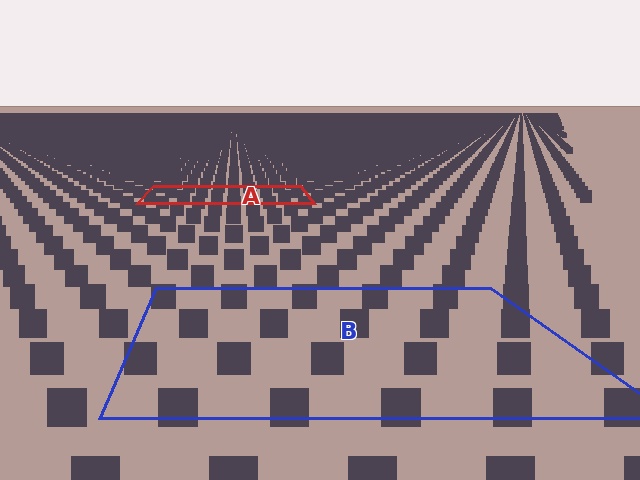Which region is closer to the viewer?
Region B is closer. The texture elements there are larger and more spread out.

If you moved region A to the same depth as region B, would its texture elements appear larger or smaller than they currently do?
They would appear larger. At a closer depth, the same texture elements are projected at a bigger on-screen size.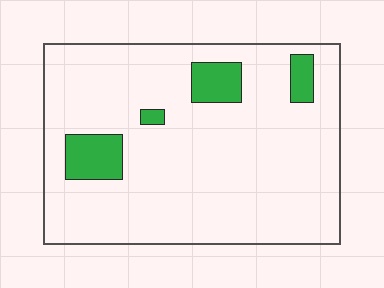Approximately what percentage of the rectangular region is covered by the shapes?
Approximately 10%.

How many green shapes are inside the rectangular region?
4.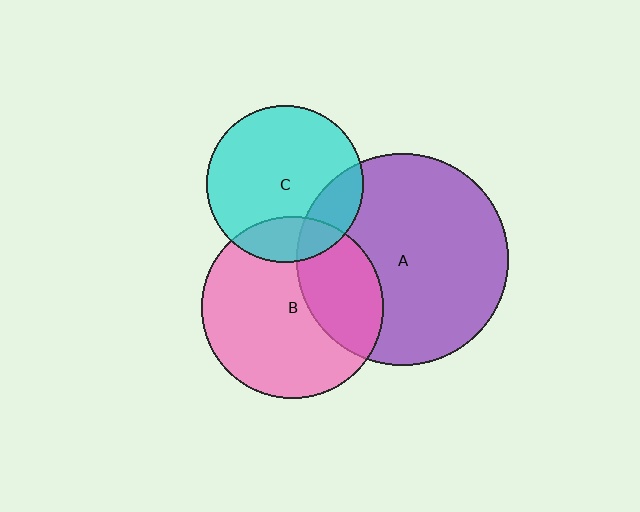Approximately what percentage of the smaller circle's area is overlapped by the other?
Approximately 20%.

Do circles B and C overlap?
Yes.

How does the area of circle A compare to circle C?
Approximately 1.8 times.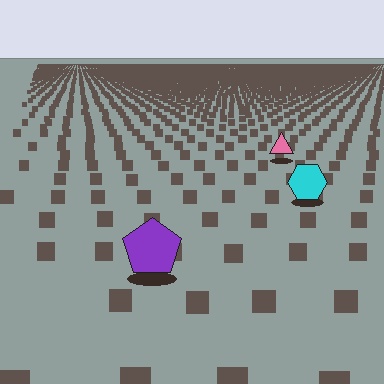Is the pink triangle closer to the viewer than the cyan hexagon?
No. The cyan hexagon is closer — you can tell from the texture gradient: the ground texture is coarser near it.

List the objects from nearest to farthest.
From nearest to farthest: the purple pentagon, the cyan hexagon, the pink triangle.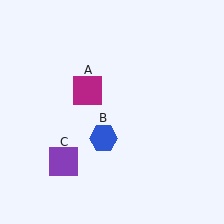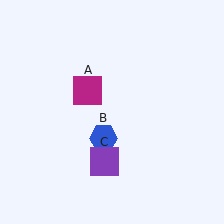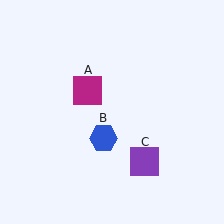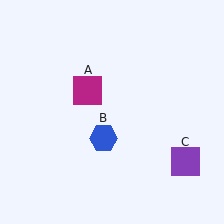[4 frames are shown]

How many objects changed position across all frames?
1 object changed position: purple square (object C).